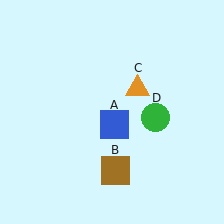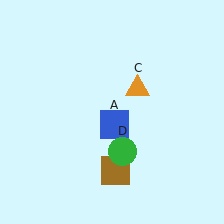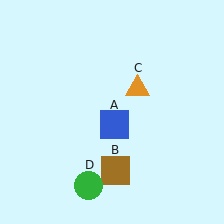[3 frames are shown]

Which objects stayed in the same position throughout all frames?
Blue square (object A) and brown square (object B) and orange triangle (object C) remained stationary.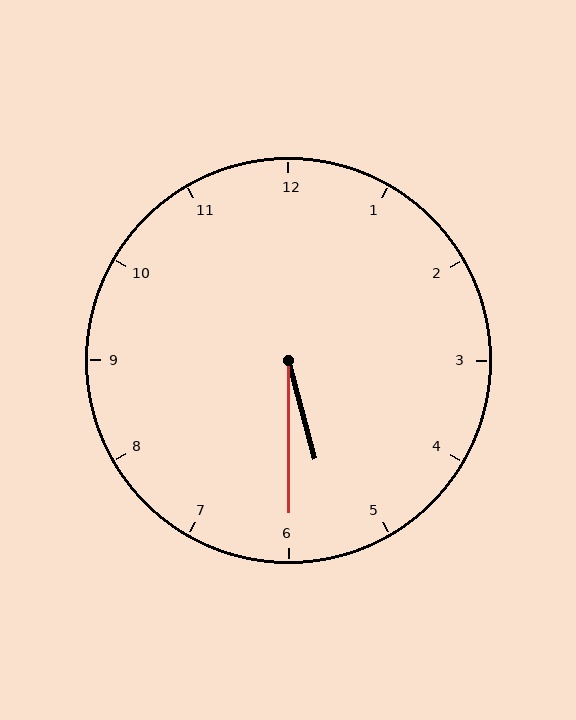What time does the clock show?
5:30.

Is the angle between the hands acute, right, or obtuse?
It is acute.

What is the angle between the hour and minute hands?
Approximately 15 degrees.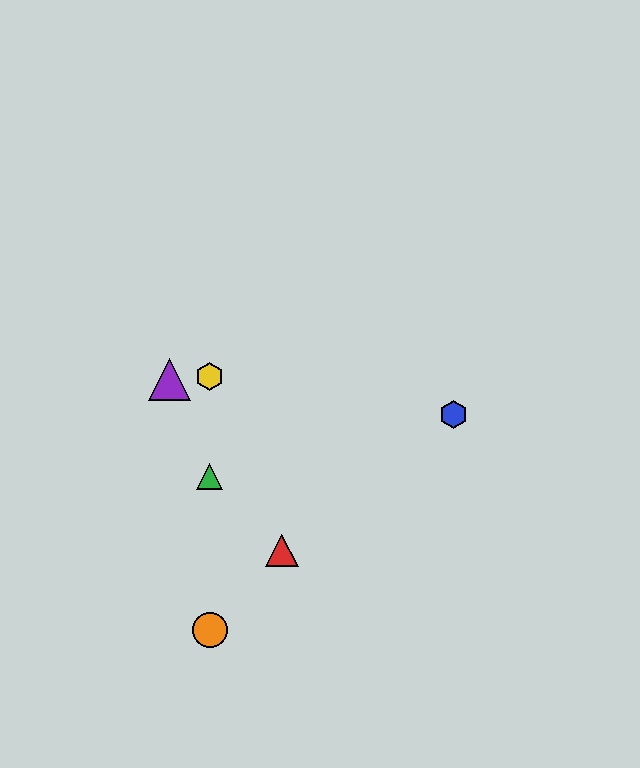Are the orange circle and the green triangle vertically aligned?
Yes, both are at x≈210.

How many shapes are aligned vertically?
3 shapes (the green triangle, the yellow hexagon, the orange circle) are aligned vertically.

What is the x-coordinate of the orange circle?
The orange circle is at x≈210.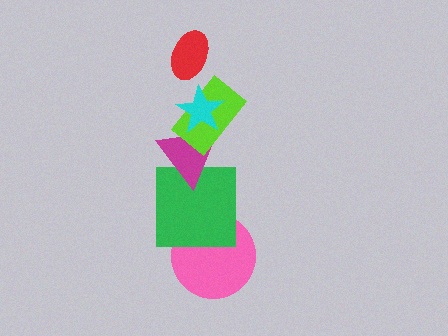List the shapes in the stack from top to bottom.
From top to bottom: the red ellipse, the cyan star, the lime rectangle, the magenta triangle, the green square, the pink circle.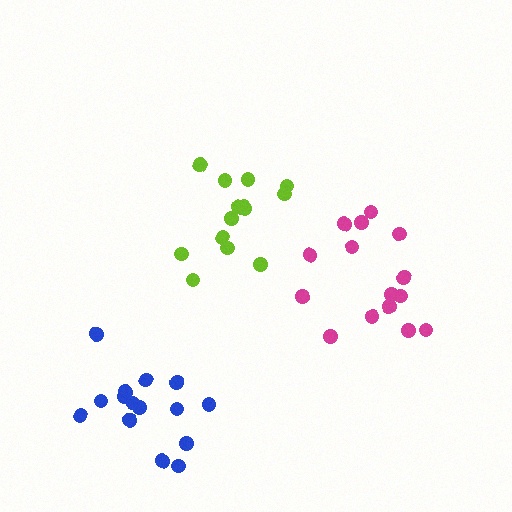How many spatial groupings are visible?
There are 3 spatial groupings.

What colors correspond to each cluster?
The clusters are colored: magenta, lime, blue.